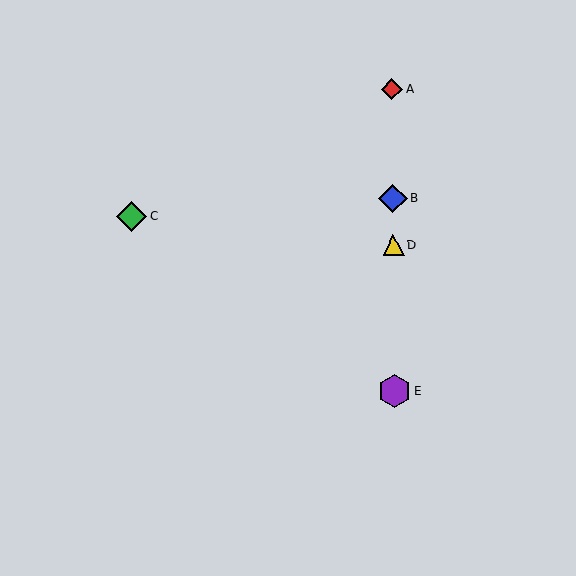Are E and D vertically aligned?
Yes, both are at x≈395.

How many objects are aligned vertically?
4 objects (A, B, D, E) are aligned vertically.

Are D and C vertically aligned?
No, D is at x≈393 and C is at x≈132.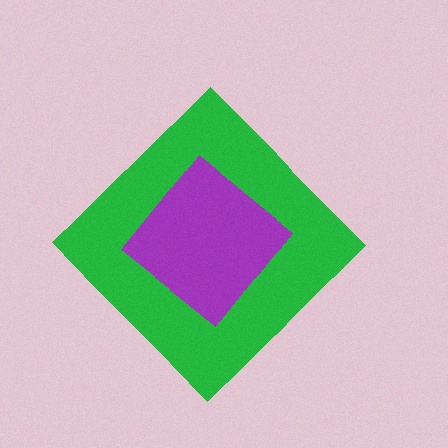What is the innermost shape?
The purple diamond.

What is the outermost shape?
The green diamond.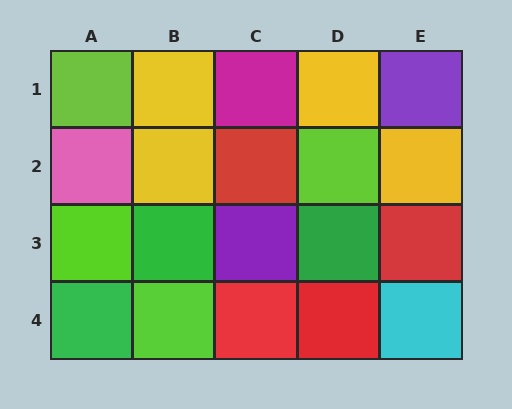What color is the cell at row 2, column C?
Red.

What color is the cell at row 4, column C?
Red.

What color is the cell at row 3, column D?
Green.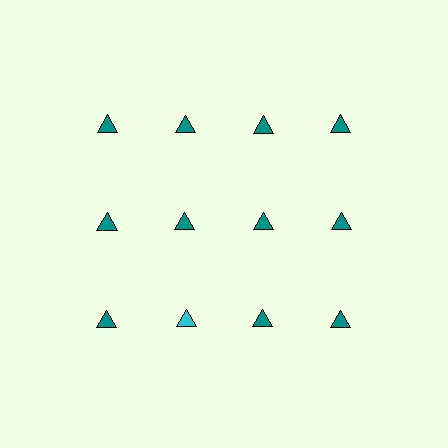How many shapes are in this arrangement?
There are 12 shapes arranged in a grid pattern.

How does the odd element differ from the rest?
It has a different color: cyan instead of teal.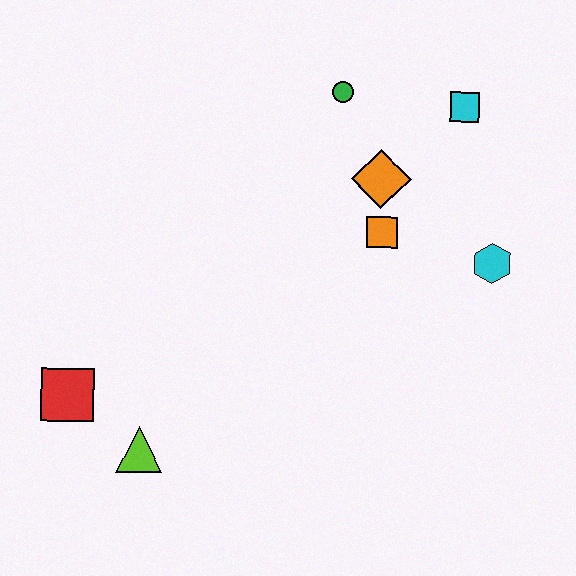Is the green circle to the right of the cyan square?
No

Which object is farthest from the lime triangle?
The cyan square is farthest from the lime triangle.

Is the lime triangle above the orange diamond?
No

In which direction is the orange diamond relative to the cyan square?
The orange diamond is to the left of the cyan square.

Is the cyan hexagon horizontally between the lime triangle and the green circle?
No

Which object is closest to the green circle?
The orange diamond is closest to the green circle.